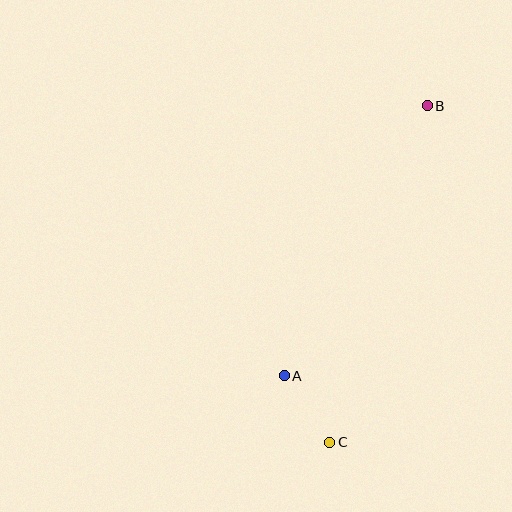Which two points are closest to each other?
Points A and C are closest to each other.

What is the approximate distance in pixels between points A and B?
The distance between A and B is approximately 305 pixels.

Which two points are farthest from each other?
Points B and C are farthest from each other.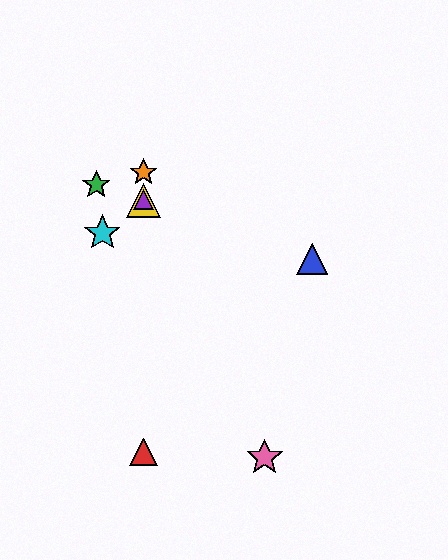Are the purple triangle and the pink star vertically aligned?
No, the purple triangle is at x≈143 and the pink star is at x≈265.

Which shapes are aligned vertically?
The red triangle, the yellow triangle, the purple triangle, the orange star are aligned vertically.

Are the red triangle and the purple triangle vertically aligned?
Yes, both are at x≈143.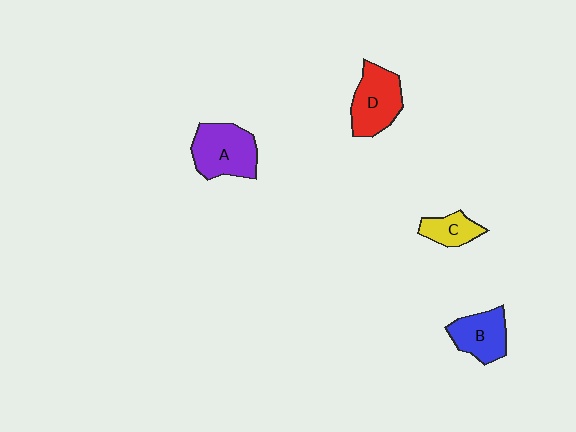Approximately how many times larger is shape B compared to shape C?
Approximately 1.5 times.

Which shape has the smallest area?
Shape C (yellow).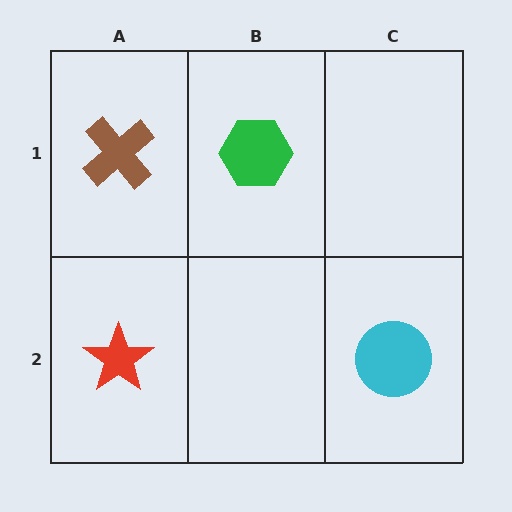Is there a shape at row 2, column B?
No, that cell is empty.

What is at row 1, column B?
A green hexagon.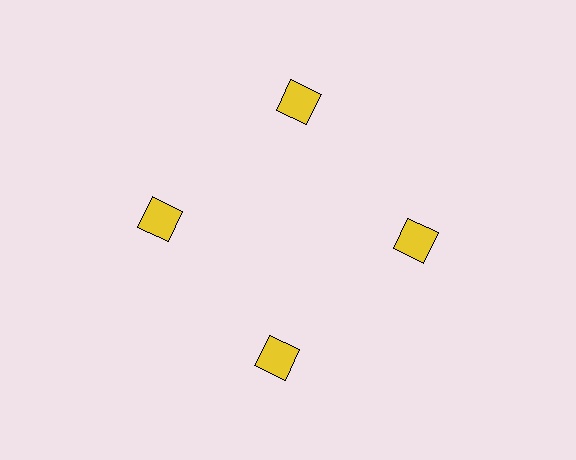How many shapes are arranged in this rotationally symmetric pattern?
There are 4 shapes, arranged in 4 groups of 1.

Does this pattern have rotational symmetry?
Yes, this pattern has 4-fold rotational symmetry. It looks the same after rotating 90 degrees around the center.